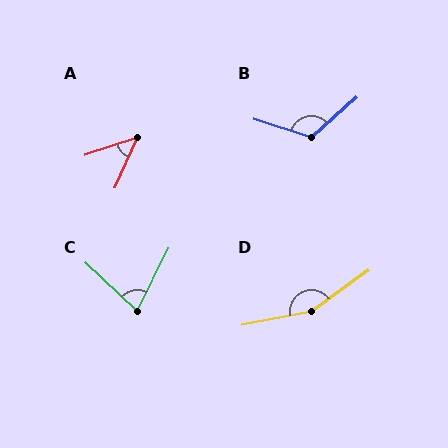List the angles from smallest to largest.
A (48°), C (74°), B (120°), D (155°).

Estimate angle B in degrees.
Approximately 120 degrees.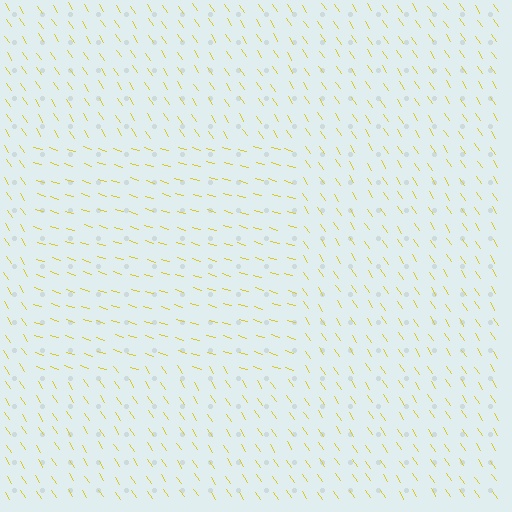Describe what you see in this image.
The image is filled with small yellow line segments. A rectangle region in the image has lines oriented differently from the surrounding lines, creating a visible texture boundary.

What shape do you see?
I see a rectangle.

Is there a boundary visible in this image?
Yes, there is a texture boundary formed by a change in line orientation.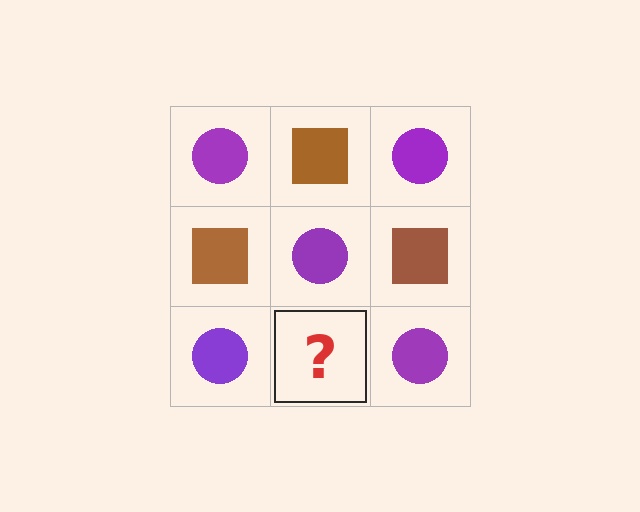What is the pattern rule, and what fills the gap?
The rule is that it alternates purple circle and brown square in a checkerboard pattern. The gap should be filled with a brown square.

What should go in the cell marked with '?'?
The missing cell should contain a brown square.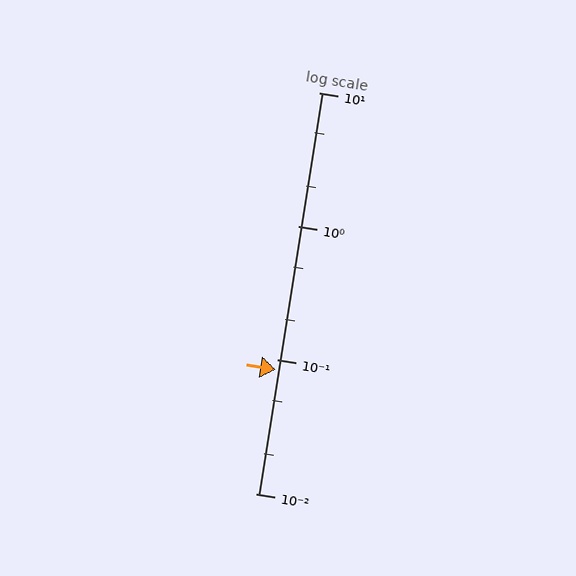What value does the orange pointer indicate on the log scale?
The pointer indicates approximately 0.084.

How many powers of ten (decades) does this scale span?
The scale spans 3 decades, from 0.01 to 10.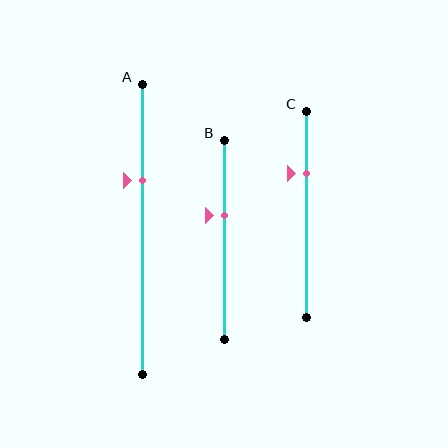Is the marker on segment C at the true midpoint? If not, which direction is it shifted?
No, the marker on segment C is shifted upward by about 20% of the segment length.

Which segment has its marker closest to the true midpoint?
Segment B has its marker closest to the true midpoint.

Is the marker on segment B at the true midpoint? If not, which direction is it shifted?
No, the marker on segment B is shifted upward by about 12% of the segment length.